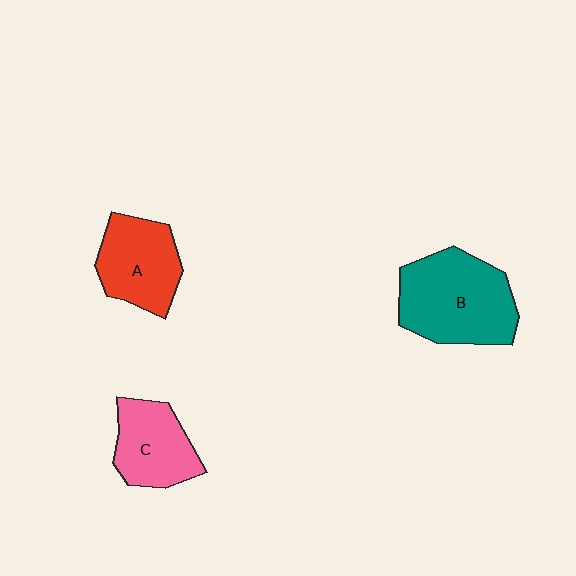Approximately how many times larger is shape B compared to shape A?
Approximately 1.4 times.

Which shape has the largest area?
Shape B (teal).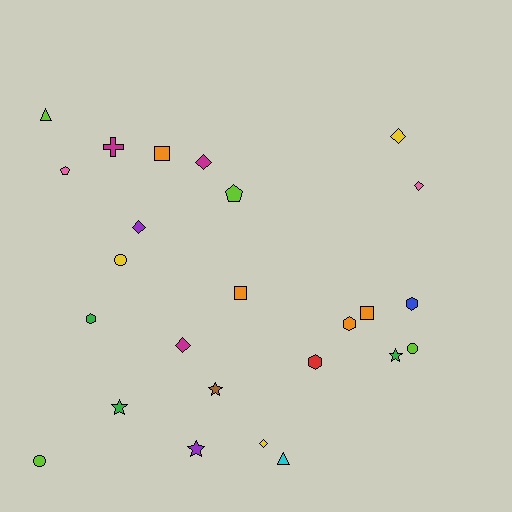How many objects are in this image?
There are 25 objects.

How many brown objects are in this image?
There is 1 brown object.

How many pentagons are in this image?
There are 2 pentagons.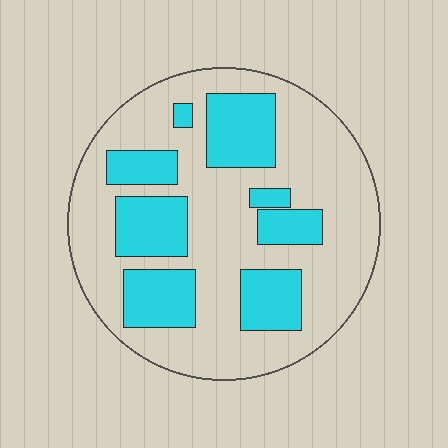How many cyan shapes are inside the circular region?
8.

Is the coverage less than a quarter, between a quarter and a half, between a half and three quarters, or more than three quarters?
Between a quarter and a half.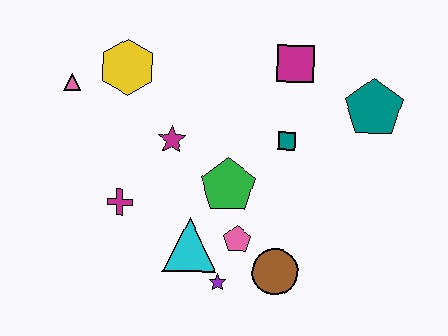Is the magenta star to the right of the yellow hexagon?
Yes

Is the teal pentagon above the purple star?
Yes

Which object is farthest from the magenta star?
The teal pentagon is farthest from the magenta star.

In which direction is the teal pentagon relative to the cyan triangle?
The teal pentagon is to the right of the cyan triangle.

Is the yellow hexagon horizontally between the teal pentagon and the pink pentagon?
No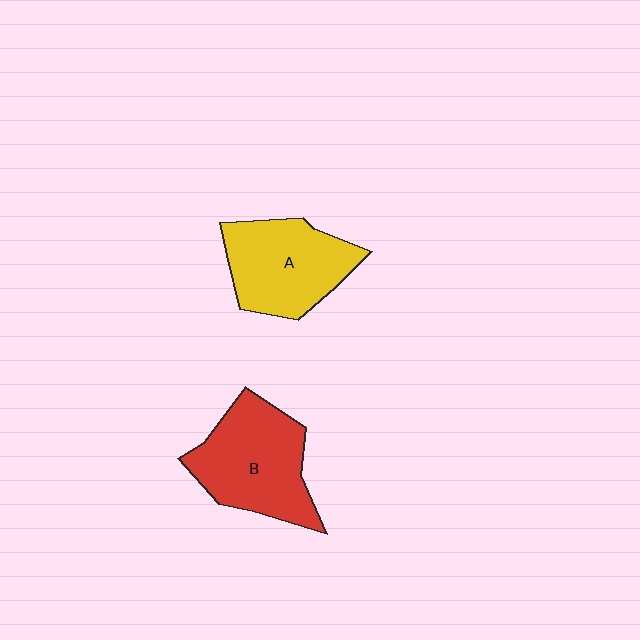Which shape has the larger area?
Shape B (red).